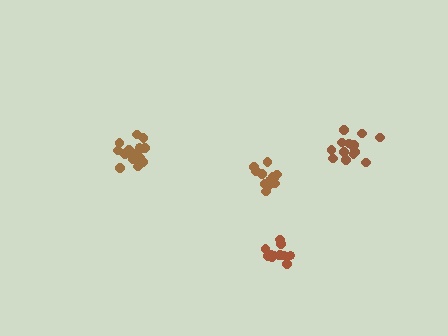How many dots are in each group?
Group 1: 14 dots, Group 2: 15 dots, Group 3: 12 dots, Group 4: 12 dots (53 total).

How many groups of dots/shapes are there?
There are 4 groups.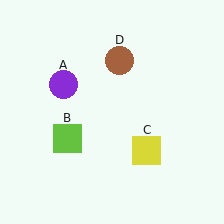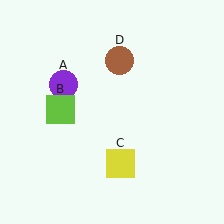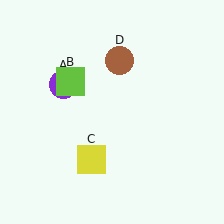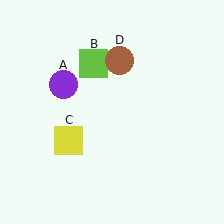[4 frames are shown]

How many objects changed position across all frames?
2 objects changed position: lime square (object B), yellow square (object C).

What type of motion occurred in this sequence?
The lime square (object B), yellow square (object C) rotated clockwise around the center of the scene.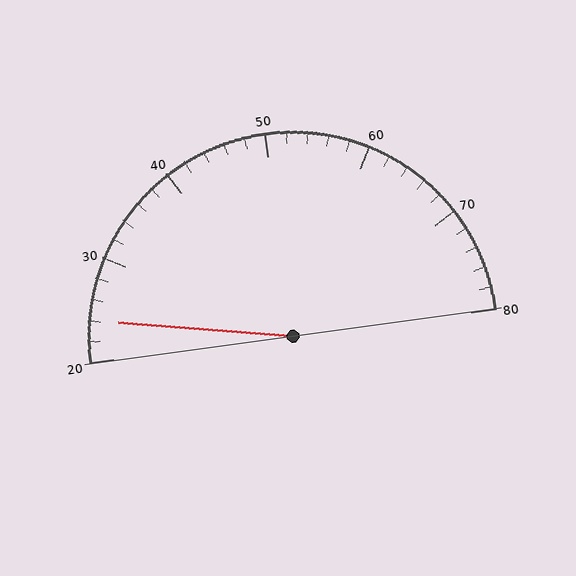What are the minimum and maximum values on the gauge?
The gauge ranges from 20 to 80.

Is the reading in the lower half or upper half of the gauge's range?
The reading is in the lower half of the range (20 to 80).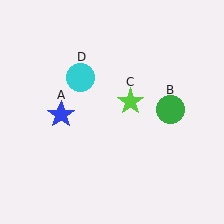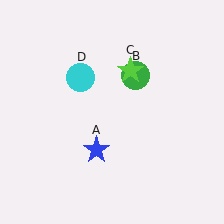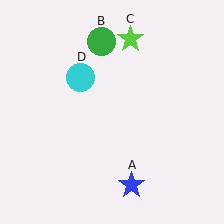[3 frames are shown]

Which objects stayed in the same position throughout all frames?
Cyan circle (object D) remained stationary.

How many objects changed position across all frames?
3 objects changed position: blue star (object A), green circle (object B), lime star (object C).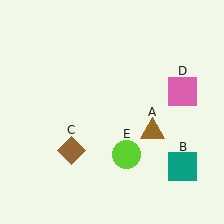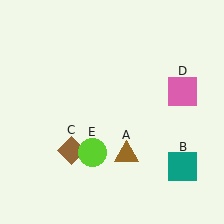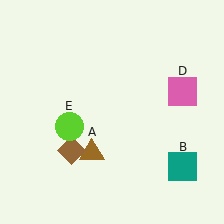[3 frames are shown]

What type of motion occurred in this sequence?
The brown triangle (object A), lime circle (object E) rotated clockwise around the center of the scene.